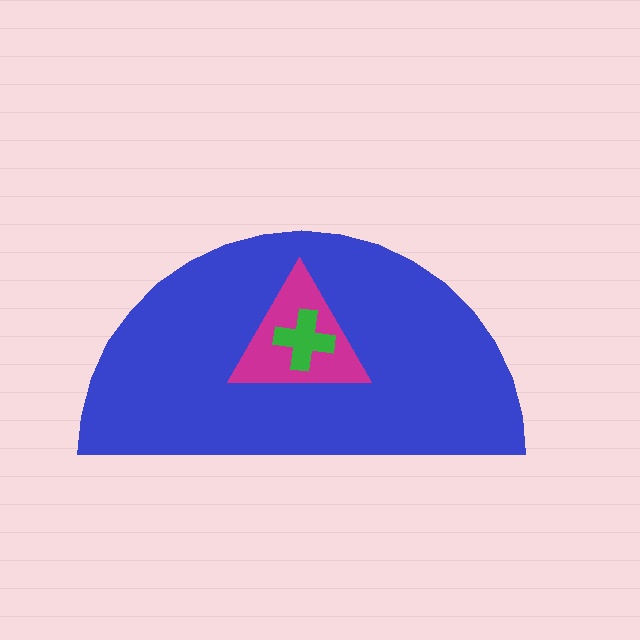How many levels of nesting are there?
3.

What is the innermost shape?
The green cross.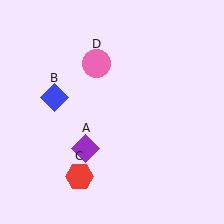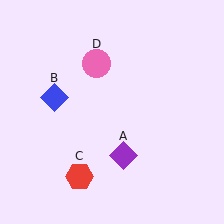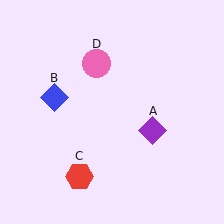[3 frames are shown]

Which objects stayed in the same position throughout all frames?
Blue diamond (object B) and red hexagon (object C) and pink circle (object D) remained stationary.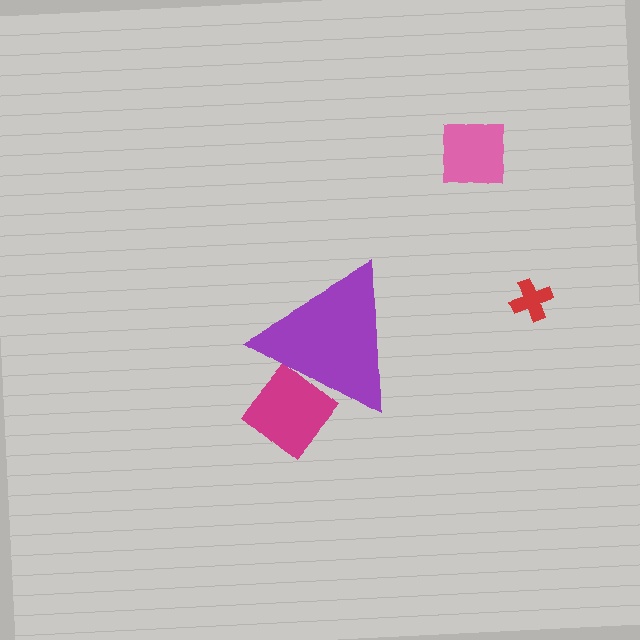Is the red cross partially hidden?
No, the red cross is fully visible.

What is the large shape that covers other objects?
A purple triangle.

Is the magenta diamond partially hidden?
Yes, the magenta diamond is partially hidden behind the purple triangle.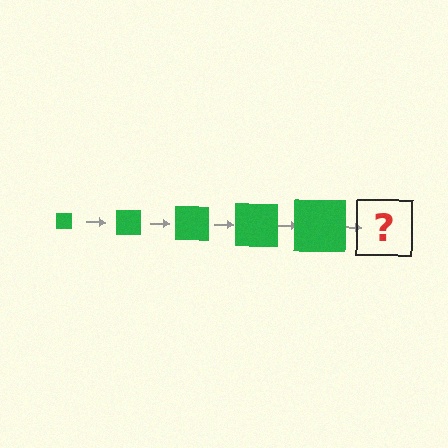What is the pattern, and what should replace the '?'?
The pattern is that the square gets progressively larger each step. The '?' should be a green square, larger than the previous one.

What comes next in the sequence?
The next element should be a green square, larger than the previous one.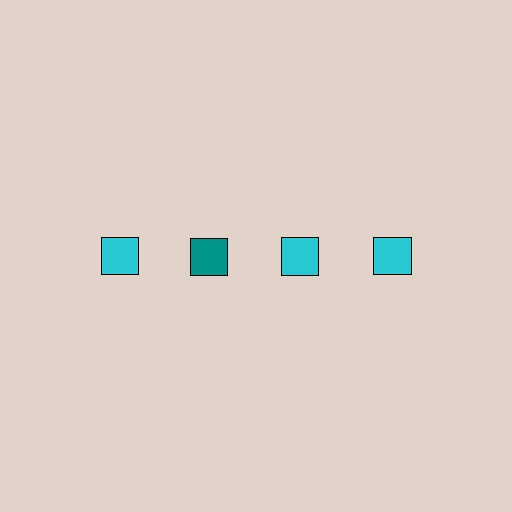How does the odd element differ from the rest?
It has a different color: teal instead of cyan.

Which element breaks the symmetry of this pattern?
The teal square in the top row, second from left column breaks the symmetry. All other shapes are cyan squares.